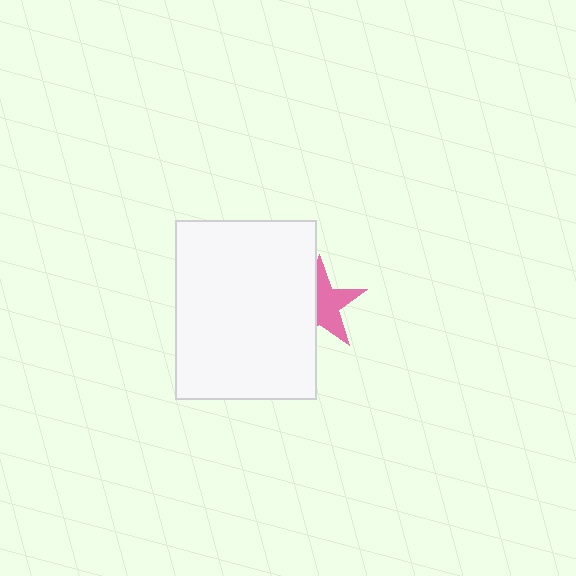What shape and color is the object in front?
The object in front is a white rectangle.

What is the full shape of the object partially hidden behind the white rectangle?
The partially hidden object is a pink star.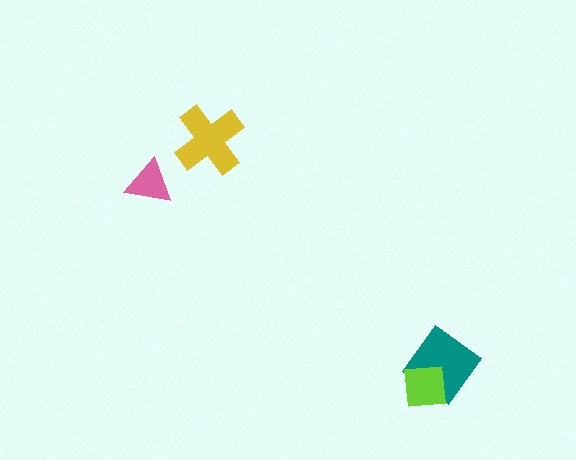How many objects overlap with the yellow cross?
0 objects overlap with the yellow cross.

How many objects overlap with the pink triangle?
0 objects overlap with the pink triangle.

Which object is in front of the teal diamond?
The lime square is in front of the teal diamond.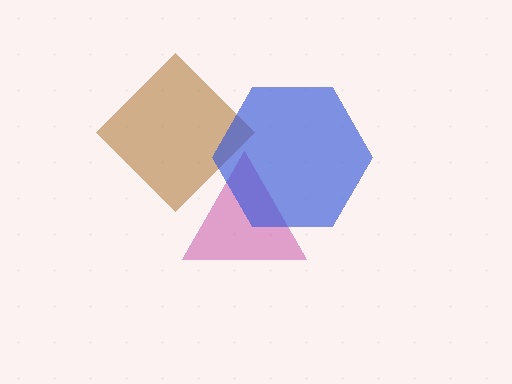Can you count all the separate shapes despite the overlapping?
Yes, there are 3 separate shapes.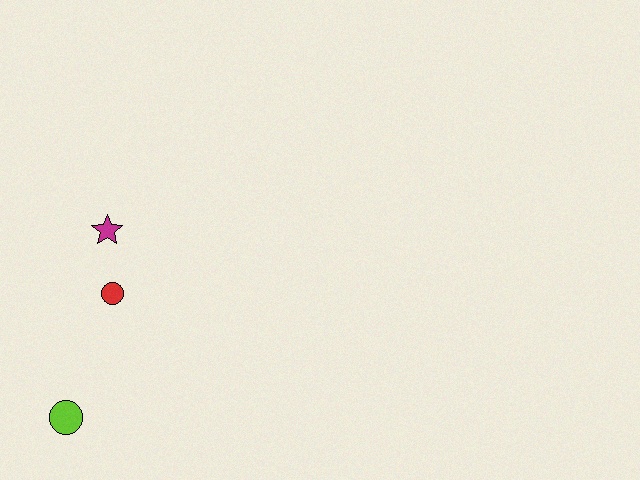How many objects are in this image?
There are 3 objects.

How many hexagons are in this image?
There are no hexagons.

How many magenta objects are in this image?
There is 1 magenta object.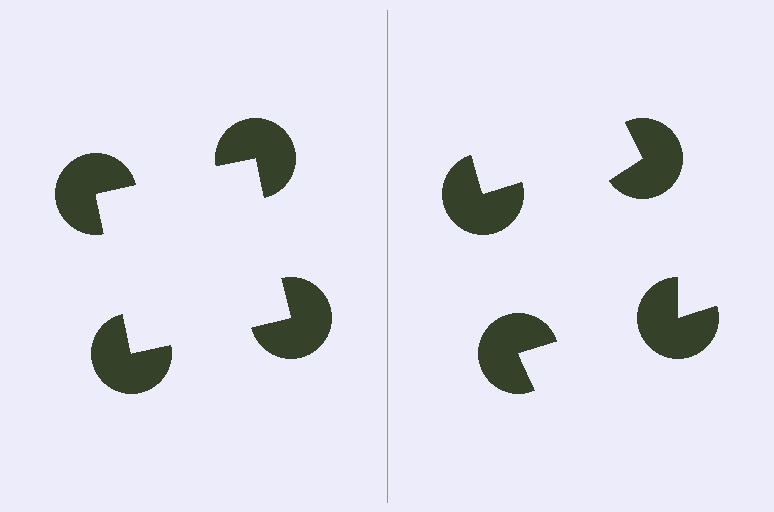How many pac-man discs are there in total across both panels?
8 — 4 on each side.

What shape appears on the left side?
An illusory square.